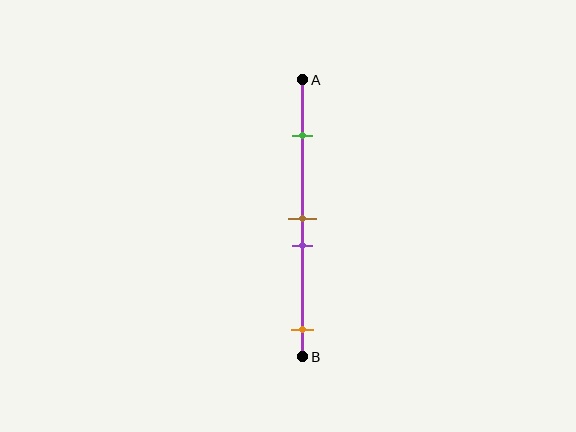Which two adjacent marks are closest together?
The brown and purple marks are the closest adjacent pair.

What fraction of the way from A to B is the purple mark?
The purple mark is approximately 60% (0.6) of the way from A to B.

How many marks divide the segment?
There are 4 marks dividing the segment.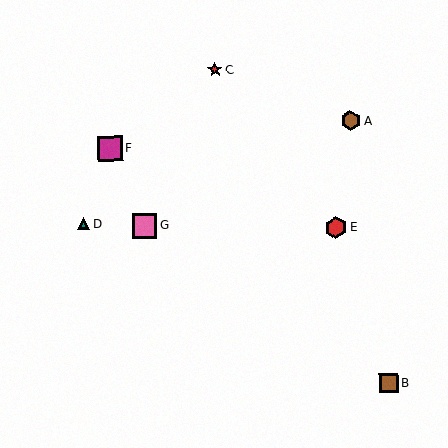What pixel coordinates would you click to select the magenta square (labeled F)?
Click at (110, 148) to select the magenta square F.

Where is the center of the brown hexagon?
The center of the brown hexagon is at (351, 121).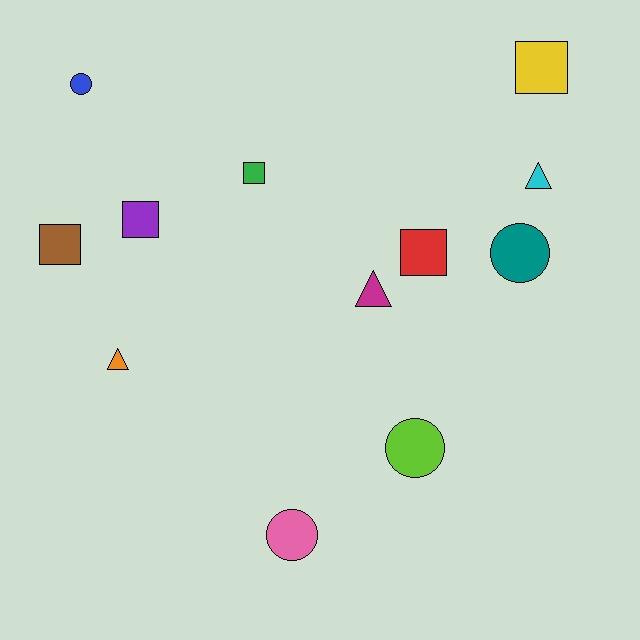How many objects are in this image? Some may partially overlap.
There are 12 objects.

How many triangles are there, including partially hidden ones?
There are 3 triangles.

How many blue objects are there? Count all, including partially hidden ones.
There is 1 blue object.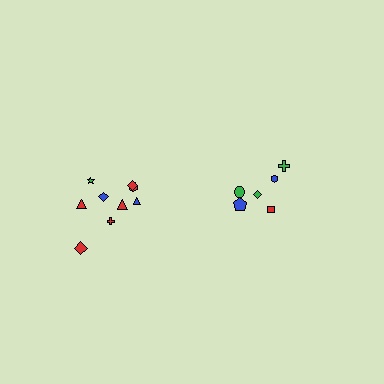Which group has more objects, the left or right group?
The left group.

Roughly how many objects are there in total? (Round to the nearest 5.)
Roughly 15 objects in total.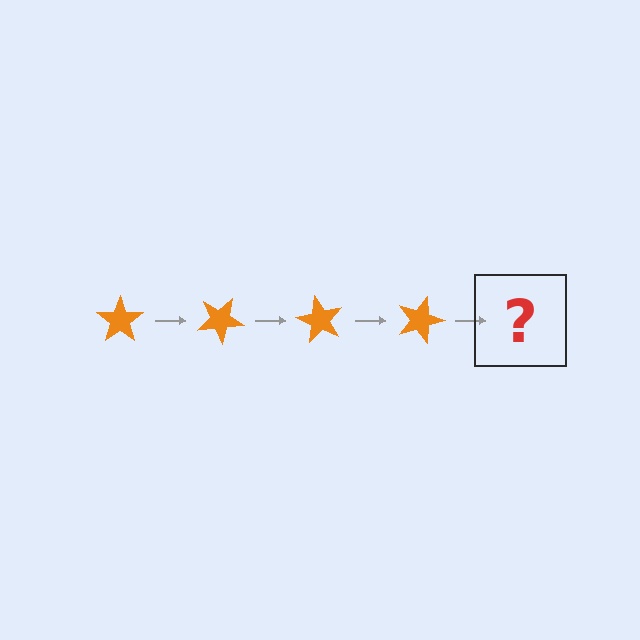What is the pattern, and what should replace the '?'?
The pattern is that the star rotates 30 degrees each step. The '?' should be an orange star rotated 120 degrees.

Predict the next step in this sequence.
The next step is an orange star rotated 120 degrees.